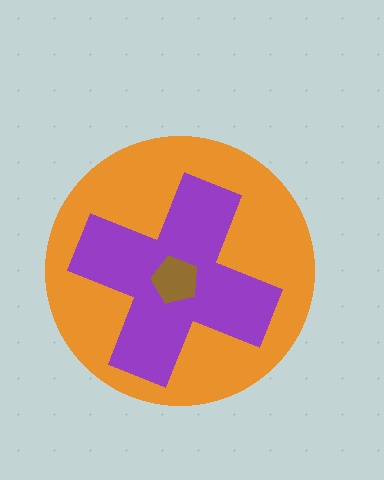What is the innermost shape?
The brown pentagon.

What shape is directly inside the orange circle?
The purple cross.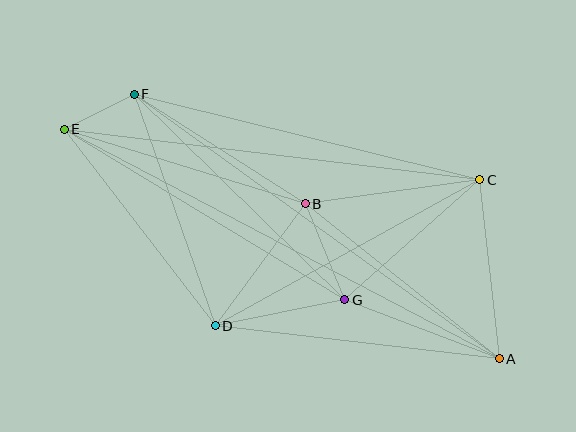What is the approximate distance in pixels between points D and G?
The distance between D and G is approximately 132 pixels.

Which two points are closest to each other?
Points E and F are closest to each other.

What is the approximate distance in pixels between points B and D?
The distance between B and D is approximately 151 pixels.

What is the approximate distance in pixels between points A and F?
The distance between A and F is approximately 450 pixels.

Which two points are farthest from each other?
Points A and E are farthest from each other.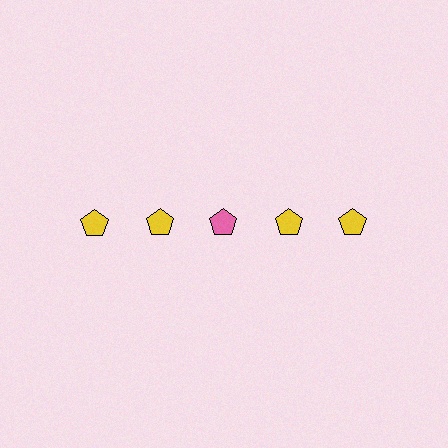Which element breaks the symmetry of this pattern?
The pink pentagon in the top row, center column breaks the symmetry. All other shapes are yellow pentagons.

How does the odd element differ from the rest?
It has a different color: pink instead of yellow.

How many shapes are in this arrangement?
There are 5 shapes arranged in a grid pattern.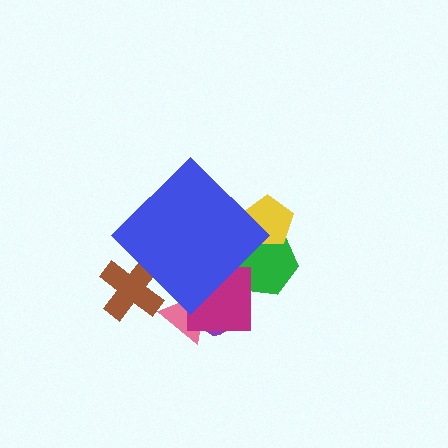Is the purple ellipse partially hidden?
Yes, the purple ellipse is partially hidden behind the blue diamond.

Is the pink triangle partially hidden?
Yes, the pink triangle is partially hidden behind the blue diamond.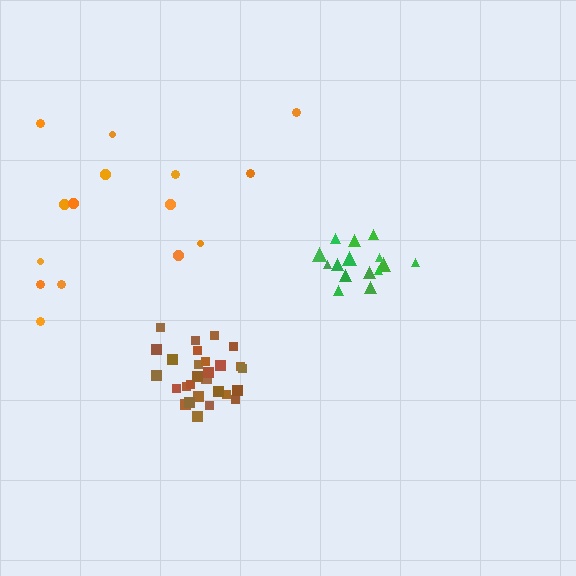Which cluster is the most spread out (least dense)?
Orange.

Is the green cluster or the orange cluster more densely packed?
Green.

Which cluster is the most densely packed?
Brown.